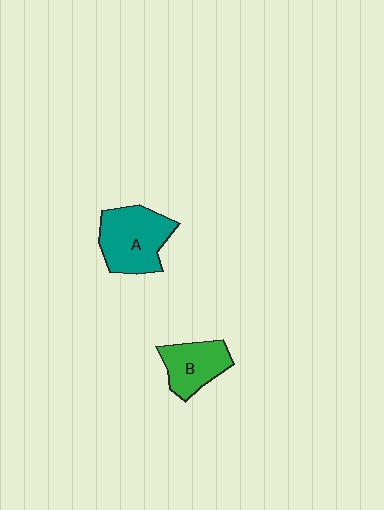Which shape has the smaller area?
Shape B (green).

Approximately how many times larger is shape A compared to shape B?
Approximately 1.4 times.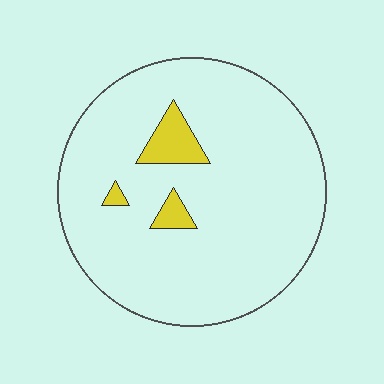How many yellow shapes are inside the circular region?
3.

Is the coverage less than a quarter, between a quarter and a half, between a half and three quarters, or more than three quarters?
Less than a quarter.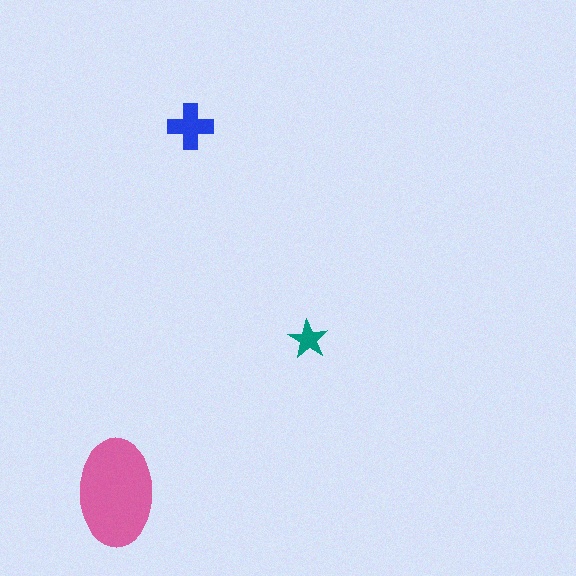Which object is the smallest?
The teal star.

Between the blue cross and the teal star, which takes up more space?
The blue cross.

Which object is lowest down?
The pink ellipse is bottommost.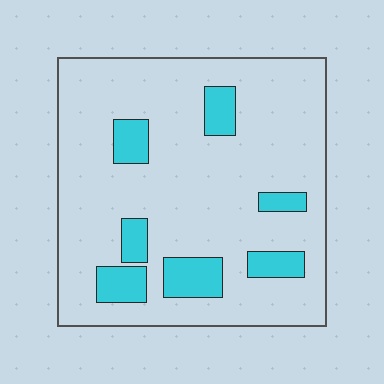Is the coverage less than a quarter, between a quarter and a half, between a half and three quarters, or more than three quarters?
Less than a quarter.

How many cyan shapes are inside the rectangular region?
7.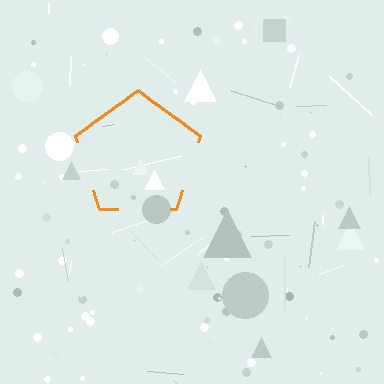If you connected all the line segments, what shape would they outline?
They would outline a pentagon.